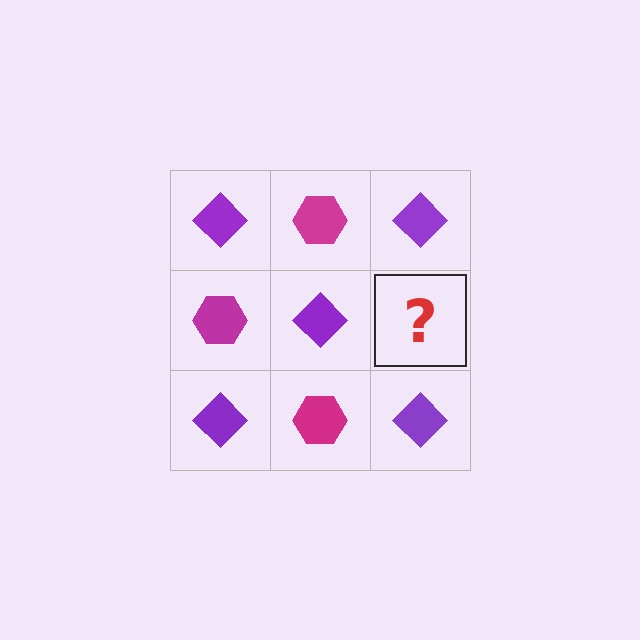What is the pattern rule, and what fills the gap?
The rule is that it alternates purple diamond and magenta hexagon in a checkerboard pattern. The gap should be filled with a magenta hexagon.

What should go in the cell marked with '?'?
The missing cell should contain a magenta hexagon.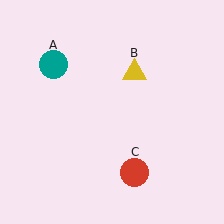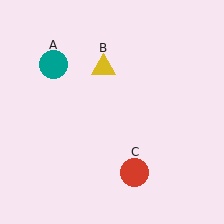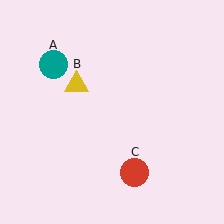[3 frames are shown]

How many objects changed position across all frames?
1 object changed position: yellow triangle (object B).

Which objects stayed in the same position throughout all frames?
Teal circle (object A) and red circle (object C) remained stationary.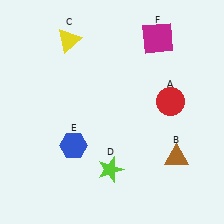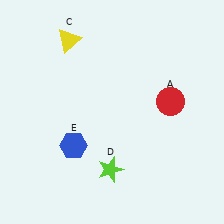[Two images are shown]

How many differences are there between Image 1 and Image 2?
There are 2 differences between the two images.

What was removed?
The magenta square (F), the brown triangle (B) were removed in Image 2.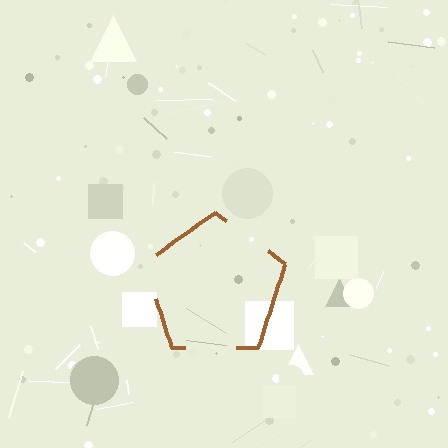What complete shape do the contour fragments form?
The contour fragments form a pentagon.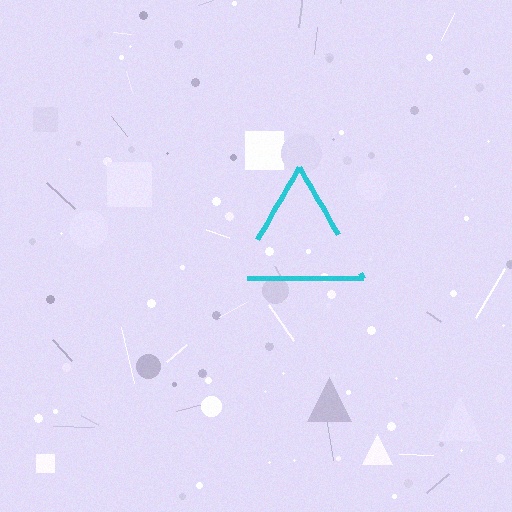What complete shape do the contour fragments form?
The contour fragments form a triangle.